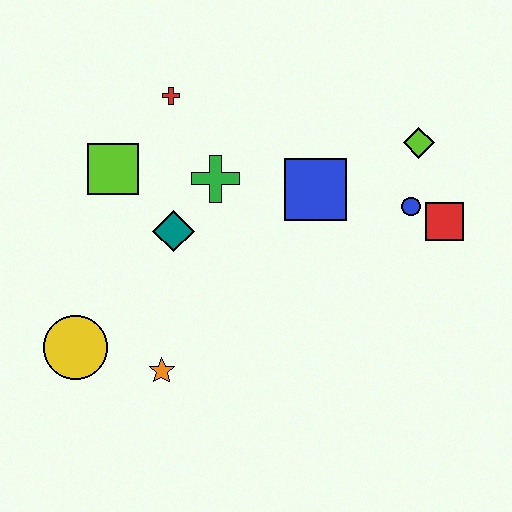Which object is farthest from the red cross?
The red square is farthest from the red cross.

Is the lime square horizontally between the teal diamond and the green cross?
No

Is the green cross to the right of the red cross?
Yes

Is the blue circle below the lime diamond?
Yes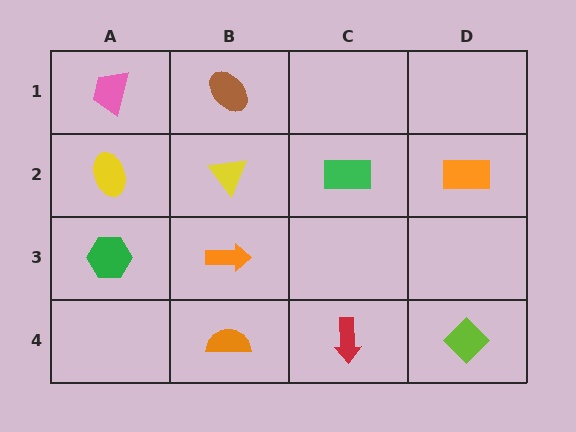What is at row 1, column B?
A brown ellipse.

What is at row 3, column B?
An orange arrow.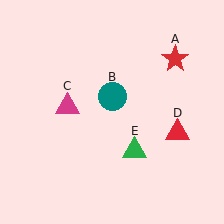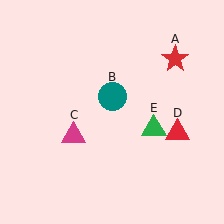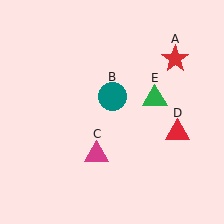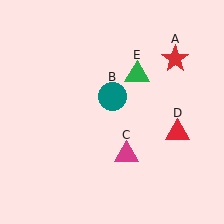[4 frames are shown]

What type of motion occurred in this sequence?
The magenta triangle (object C), green triangle (object E) rotated counterclockwise around the center of the scene.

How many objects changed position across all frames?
2 objects changed position: magenta triangle (object C), green triangle (object E).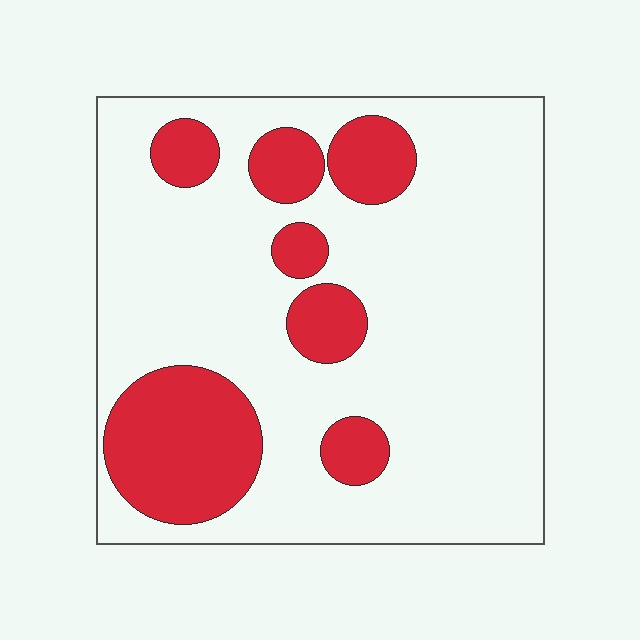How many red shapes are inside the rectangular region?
7.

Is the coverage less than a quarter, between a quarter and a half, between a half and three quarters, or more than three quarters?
Less than a quarter.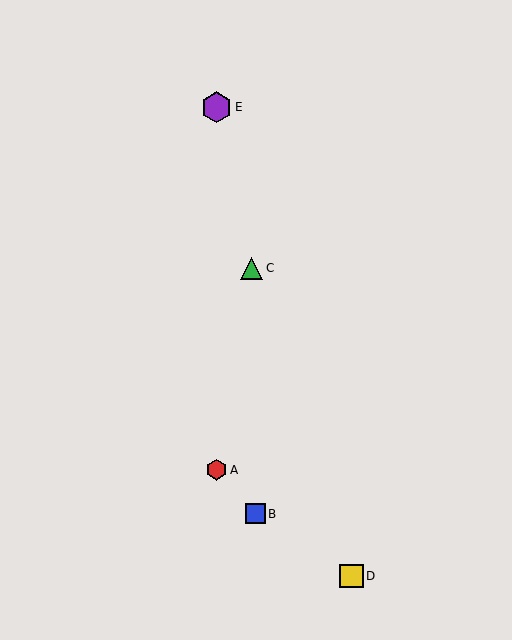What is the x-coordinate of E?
Object E is at x≈217.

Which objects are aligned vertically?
Objects A, E are aligned vertically.